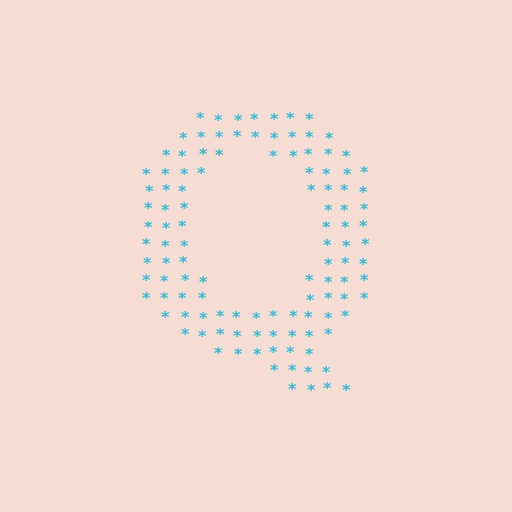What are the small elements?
The small elements are asterisks.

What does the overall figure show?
The overall figure shows the letter Q.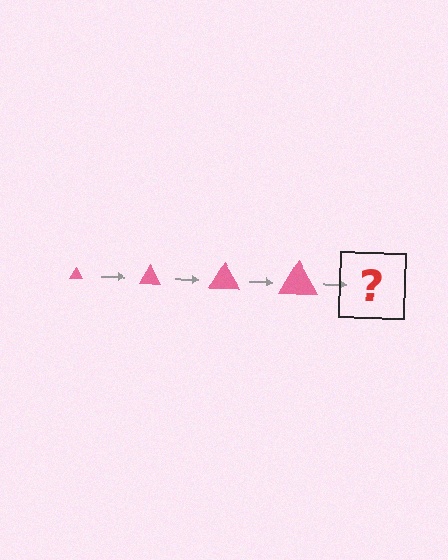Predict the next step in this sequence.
The next step is a pink triangle, larger than the previous one.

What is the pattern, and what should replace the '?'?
The pattern is that the triangle gets progressively larger each step. The '?' should be a pink triangle, larger than the previous one.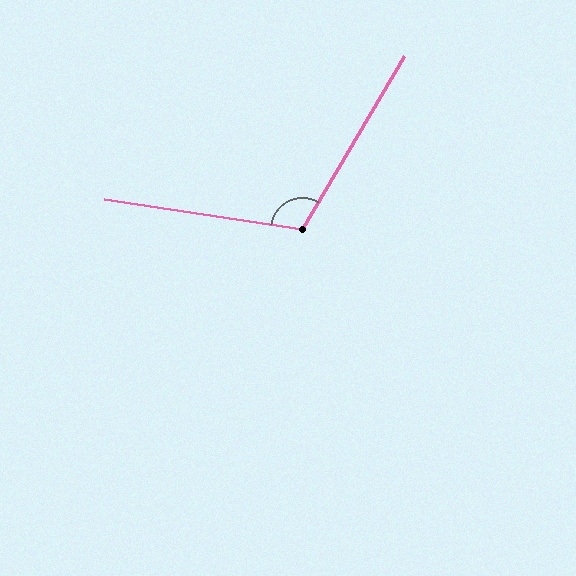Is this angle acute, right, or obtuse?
It is obtuse.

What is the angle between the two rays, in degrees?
Approximately 112 degrees.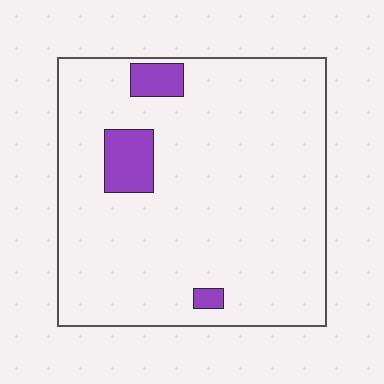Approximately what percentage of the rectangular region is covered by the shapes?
Approximately 10%.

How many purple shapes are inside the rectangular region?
3.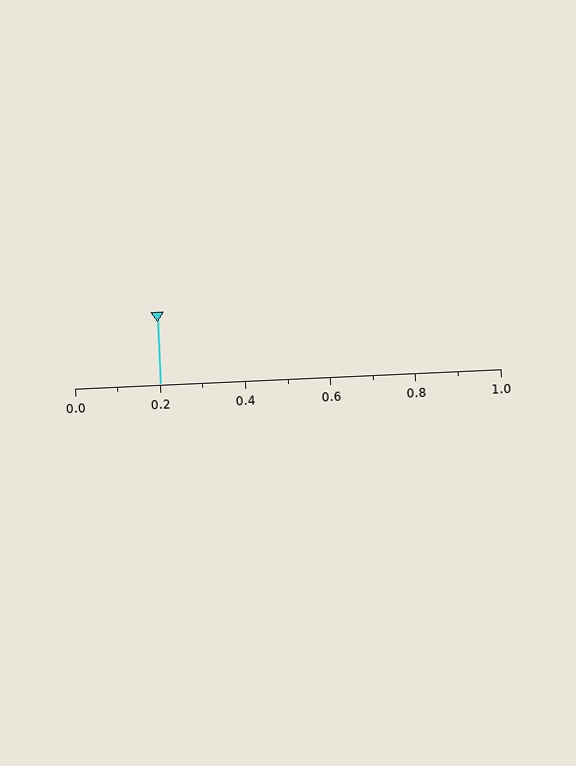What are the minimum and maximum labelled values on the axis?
The axis runs from 0.0 to 1.0.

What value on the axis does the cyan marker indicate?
The marker indicates approximately 0.2.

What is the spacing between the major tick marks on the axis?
The major ticks are spaced 0.2 apart.